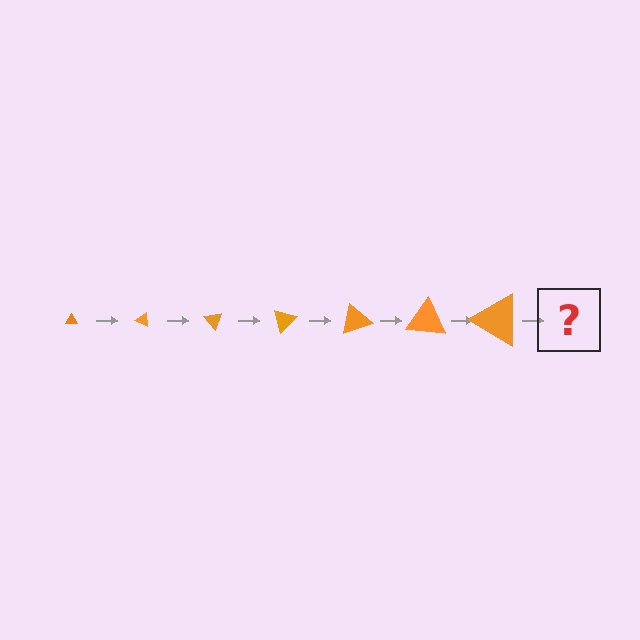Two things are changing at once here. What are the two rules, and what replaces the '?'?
The two rules are that the triangle grows larger each step and it rotates 25 degrees each step. The '?' should be a triangle, larger than the previous one and rotated 175 degrees from the start.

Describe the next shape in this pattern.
It should be a triangle, larger than the previous one and rotated 175 degrees from the start.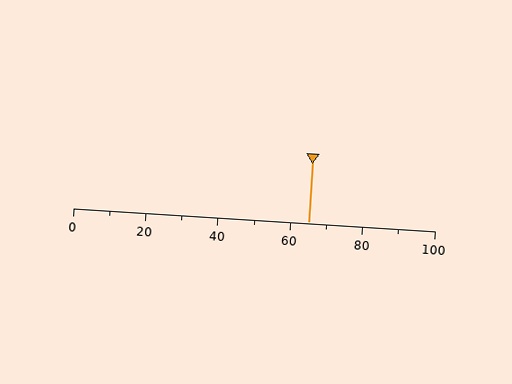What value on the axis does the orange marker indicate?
The marker indicates approximately 65.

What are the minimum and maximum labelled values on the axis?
The axis runs from 0 to 100.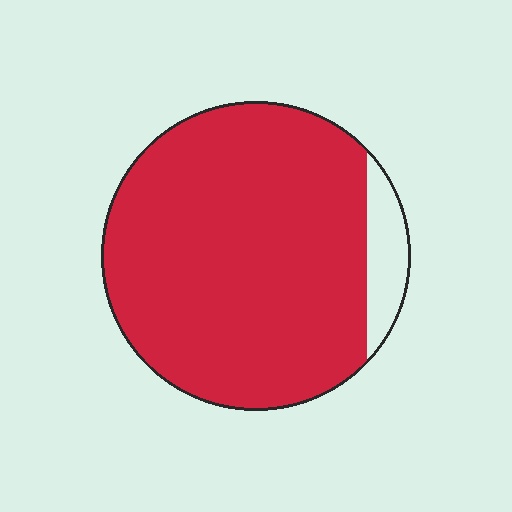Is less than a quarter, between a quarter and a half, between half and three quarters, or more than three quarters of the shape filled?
More than three quarters.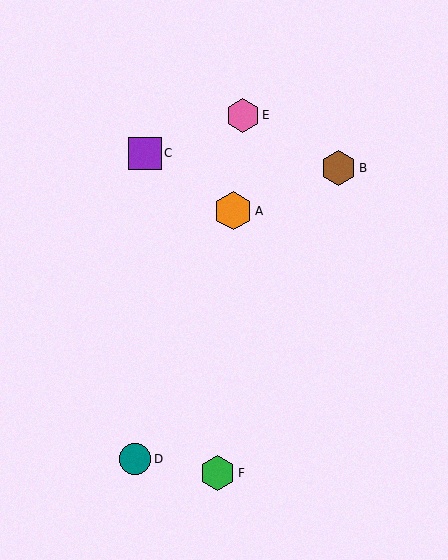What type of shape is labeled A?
Shape A is an orange hexagon.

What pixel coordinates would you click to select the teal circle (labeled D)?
Click at (135, 459) to select the teal circle D.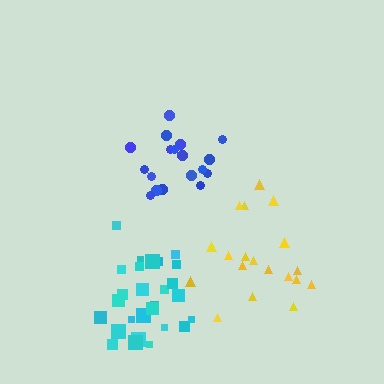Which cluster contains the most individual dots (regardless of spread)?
Cyan (27).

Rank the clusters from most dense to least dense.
cyan, blue, yellow.